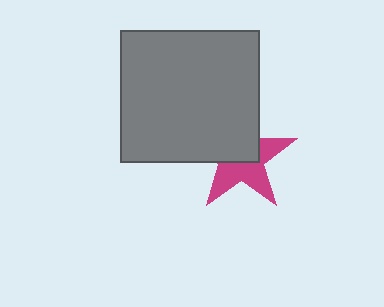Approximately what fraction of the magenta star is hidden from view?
Roughly 49% of the magenta star is hidden behind the gray rectangle.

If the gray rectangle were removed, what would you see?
You would see the complete magenta star.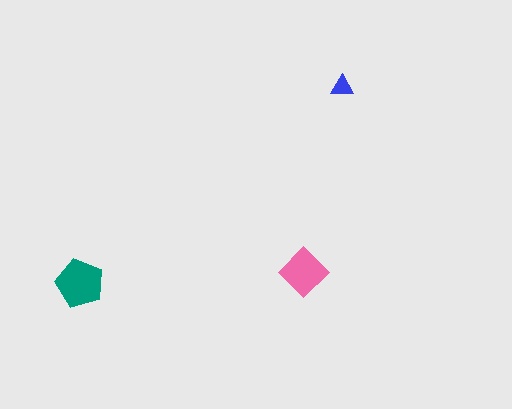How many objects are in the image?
There are 3 objects in the image.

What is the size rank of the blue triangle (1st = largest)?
3rd.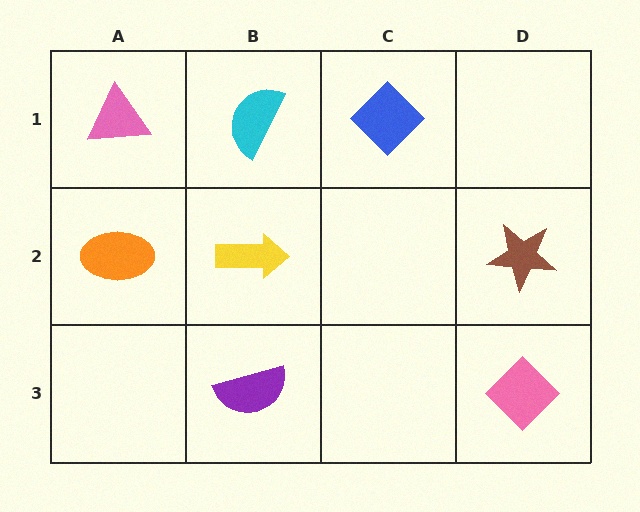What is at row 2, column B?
A yellow arrow.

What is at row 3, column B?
A purple semicircle.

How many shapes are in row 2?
3 shapes.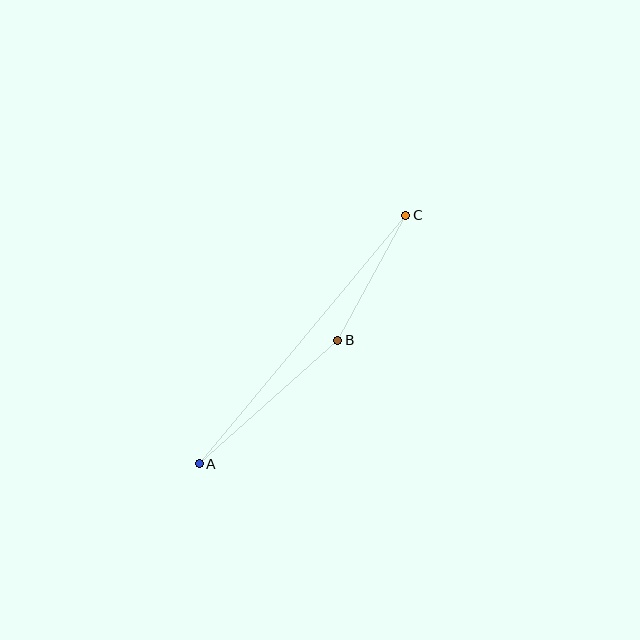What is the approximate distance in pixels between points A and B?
The distance between A and B is approximately 186 pixels.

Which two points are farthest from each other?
Points A and C are farthest from each other.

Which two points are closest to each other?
Points B and C are closest to each other.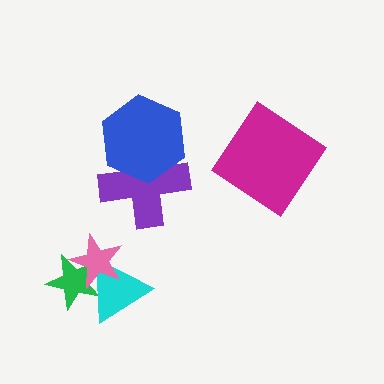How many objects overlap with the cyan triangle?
2 objects overlap with the cyan triangle.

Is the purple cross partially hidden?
Yes, it is partially covered by another shape.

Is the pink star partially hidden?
No, no other shape covers it.